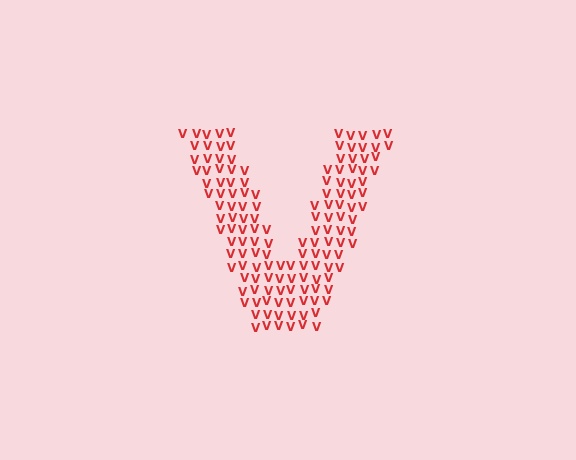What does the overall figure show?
The overall figure shows the letter V.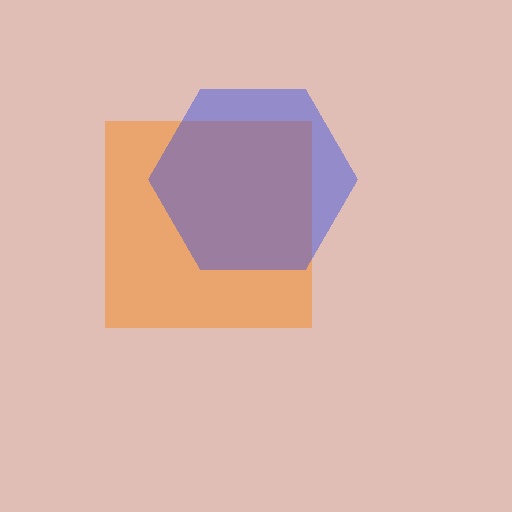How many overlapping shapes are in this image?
There are 2 overlapping shapes in the image.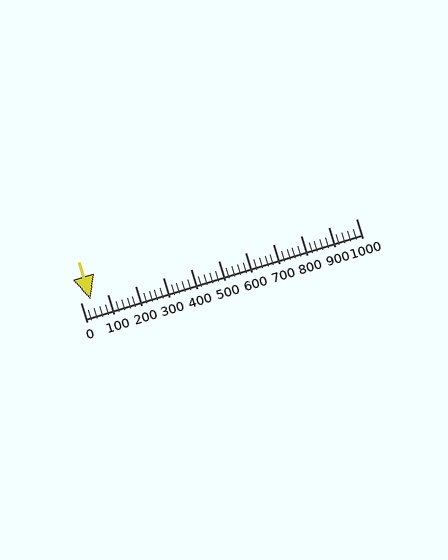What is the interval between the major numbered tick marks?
The major tick marks are spaced 100 units apart.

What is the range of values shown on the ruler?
The ruler shows values from 0 to 1000.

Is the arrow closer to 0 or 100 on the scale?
The arrow is closer to 0.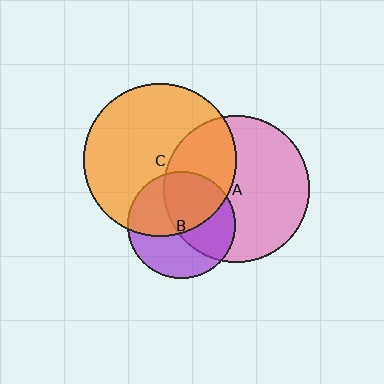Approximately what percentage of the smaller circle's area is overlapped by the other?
Approximately 50%.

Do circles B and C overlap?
Yes.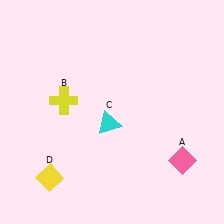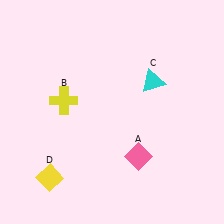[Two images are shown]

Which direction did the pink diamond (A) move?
The pink diamond (A) moved left.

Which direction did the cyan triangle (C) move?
The cyan triangle (C) moved right.